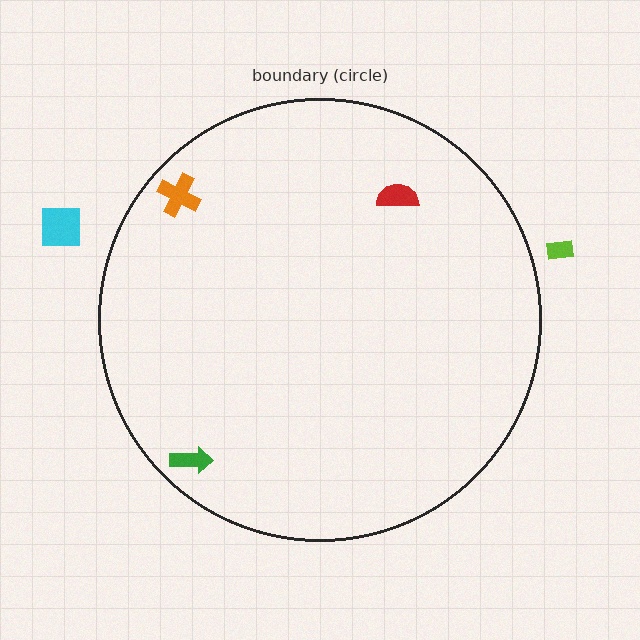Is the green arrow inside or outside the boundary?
Inside.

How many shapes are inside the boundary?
3 inside, 2 outside.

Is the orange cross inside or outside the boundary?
Inside.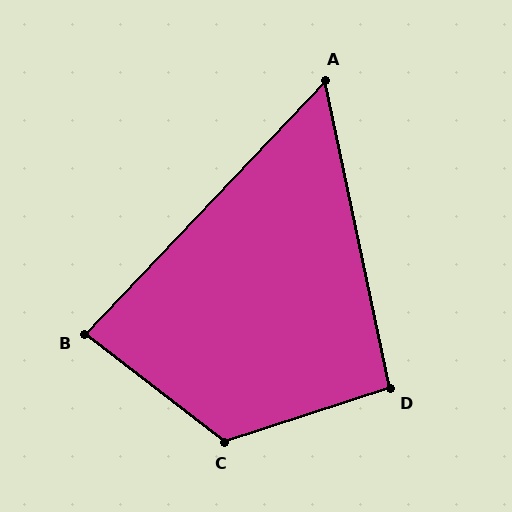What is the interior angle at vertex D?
Approximately 96 degrees (obtuse).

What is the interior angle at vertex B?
Approximately 84 degrees (acute).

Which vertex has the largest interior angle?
C, at approximately 125 degrees.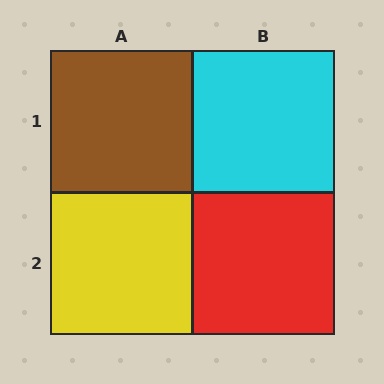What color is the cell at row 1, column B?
Cyan.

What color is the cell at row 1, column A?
Brown.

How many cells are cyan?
1 cell is cyan.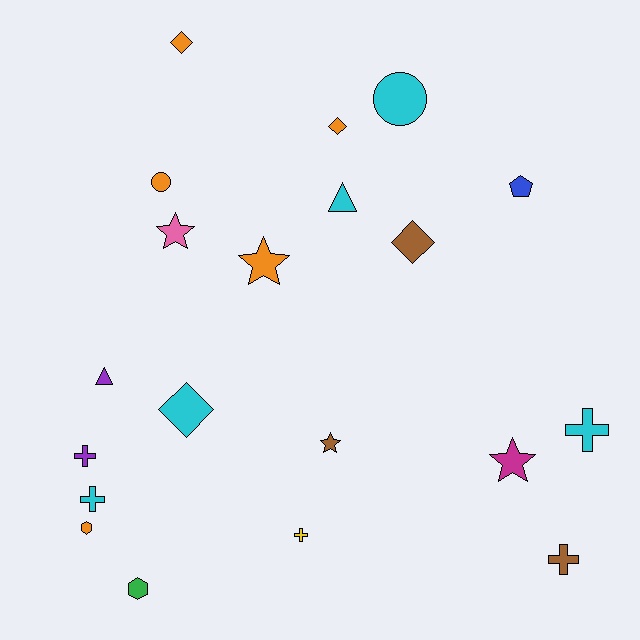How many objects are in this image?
There are 20 objects.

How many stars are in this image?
There are 4 stars.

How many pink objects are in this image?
There is 1 pink object.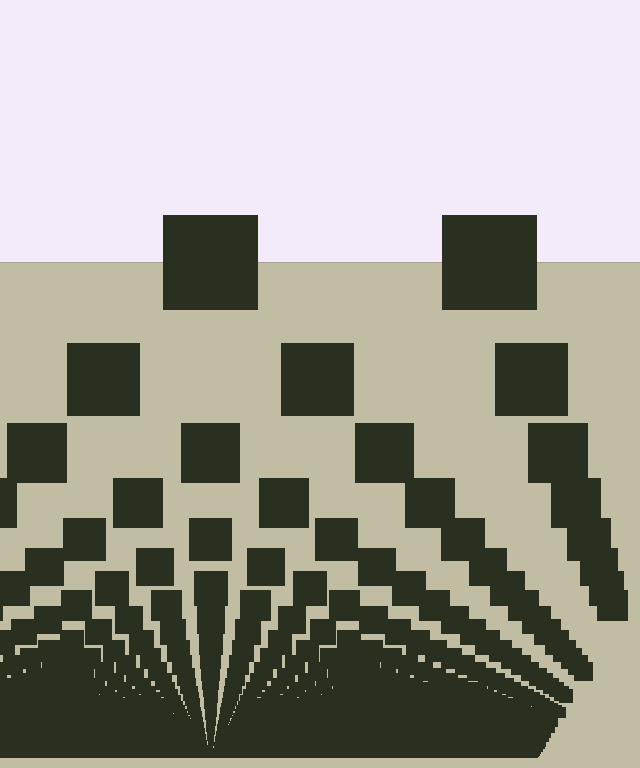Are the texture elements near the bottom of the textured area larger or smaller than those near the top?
Smaller. The gradient is inverted — elements near the bottom are smaller and denser.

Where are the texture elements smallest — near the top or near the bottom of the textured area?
Near the bottom.